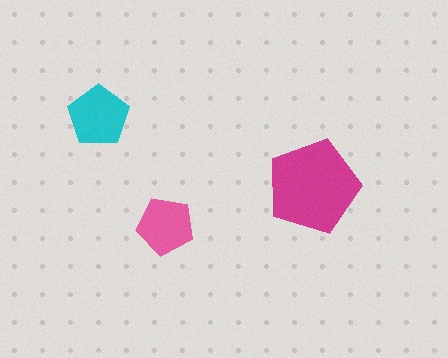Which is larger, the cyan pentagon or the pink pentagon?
The cyan one.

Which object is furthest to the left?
The cyan pentagon is leftmost.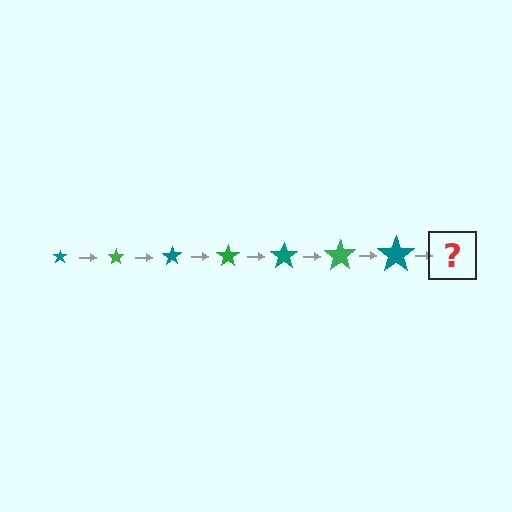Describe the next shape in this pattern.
It should be a green star, larger than the previous one.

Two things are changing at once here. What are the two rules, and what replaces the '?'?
The two rules are that the star grows larger each step and the color cycles through teal and green. The '?' should be a green star, larger than the previous one.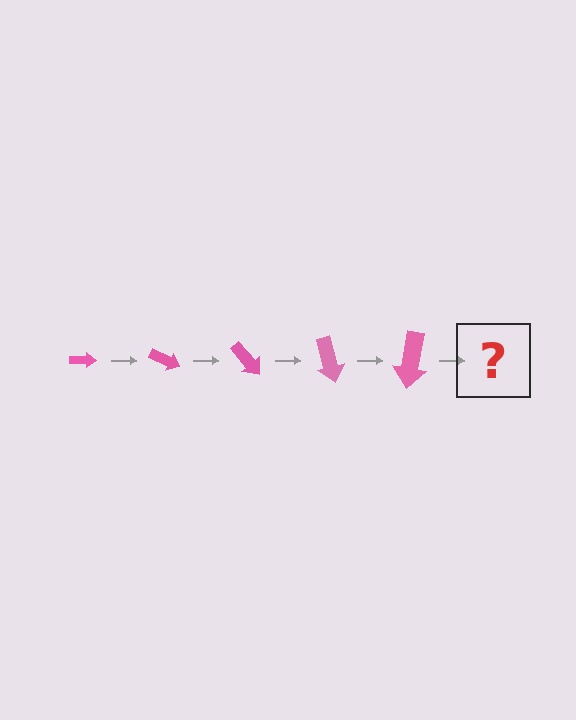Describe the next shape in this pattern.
It should be an arrow, larger than the previous one and rotated 125 degrees from the start.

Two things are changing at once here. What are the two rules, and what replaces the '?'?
The two rules are that the arrow grows larger each step and it rotates 25 degrees each step. The '?' should be an arrow, larger than the previous one and rotated 125 degrees from the start.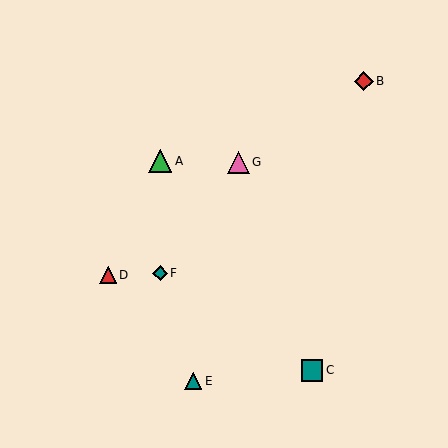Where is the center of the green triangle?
The center of the green triangle is at (160, 161).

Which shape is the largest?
The green triangle (labeled A) is the largest.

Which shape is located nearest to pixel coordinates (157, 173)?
The green triangle (labeled A) at (160, 161) is nearest to that location.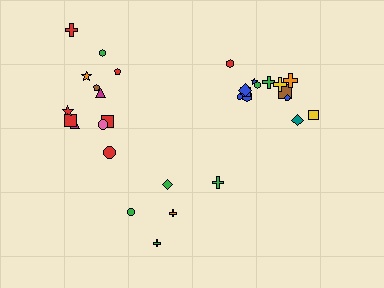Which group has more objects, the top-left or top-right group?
The top-right group.